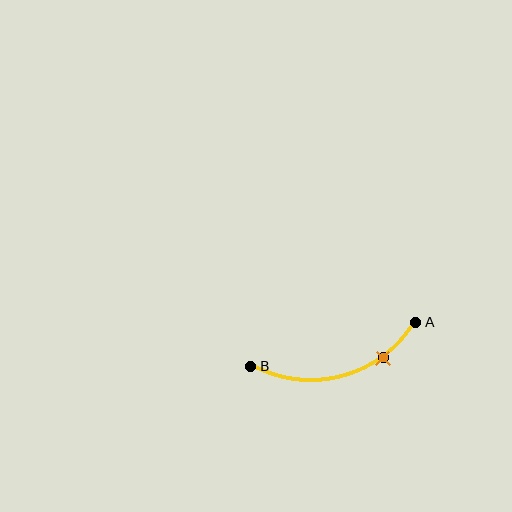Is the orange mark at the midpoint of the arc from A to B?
No. The orange mark lies on the arc but is closer to endpoint A. The arc midpoint would be at the point on the curve equidistant along the arc from both A and B.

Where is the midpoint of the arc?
The arc midpoint is the point on the curve farthest from the straight line joining A and B. It sits below that line.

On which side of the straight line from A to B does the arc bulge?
The arc bulges below the straight line connecting A and B.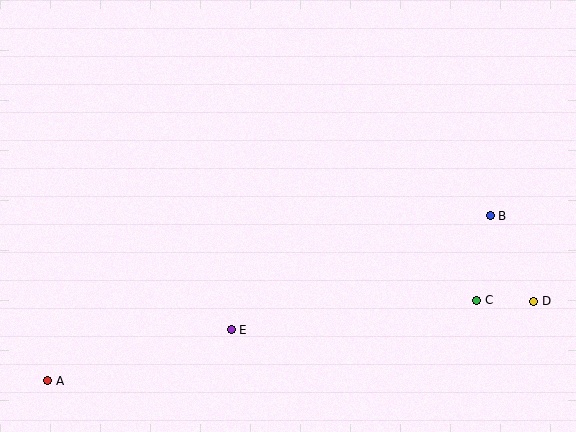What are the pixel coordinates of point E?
Point E is at (231, 330).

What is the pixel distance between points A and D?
The distance between A and D is 492 pixels.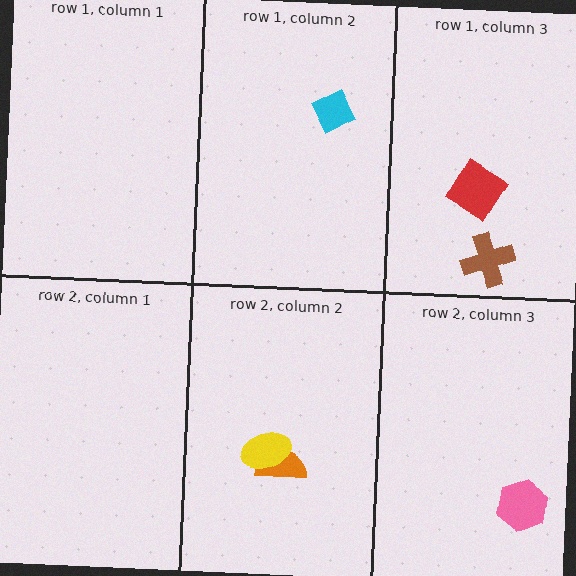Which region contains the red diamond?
The row 1, column 3 region.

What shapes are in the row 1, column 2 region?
The cyan diamond.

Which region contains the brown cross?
The row 1, column 3 region.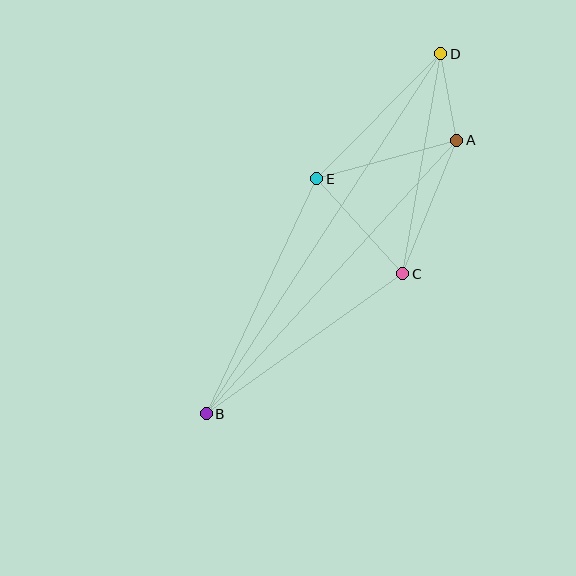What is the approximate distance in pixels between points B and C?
The distance between B and C is approximately 241 pixels.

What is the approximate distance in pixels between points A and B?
The distance between A and B is approximately 371 pixels.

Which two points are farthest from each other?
Points B and D are farthest from each other.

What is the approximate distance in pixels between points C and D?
The distance between C and D is approximately 223 pixels.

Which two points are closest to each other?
Points A and D are closest to each other.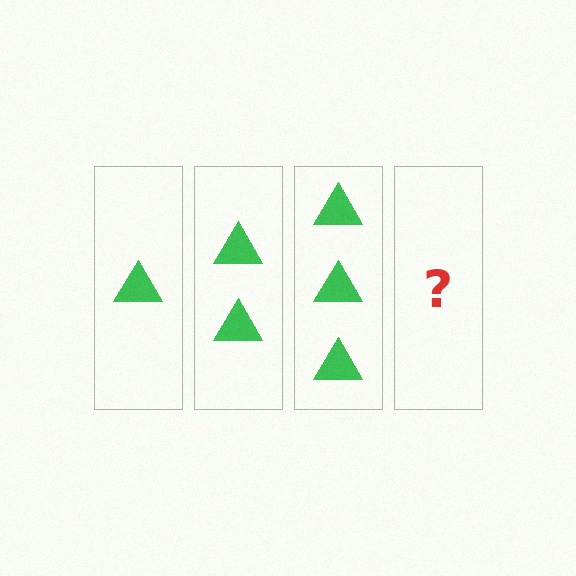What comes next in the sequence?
The next element should be 4 triangles.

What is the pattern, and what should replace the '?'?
The pattern is that each step adds one more triangle. The '?' should be 4 triangles.